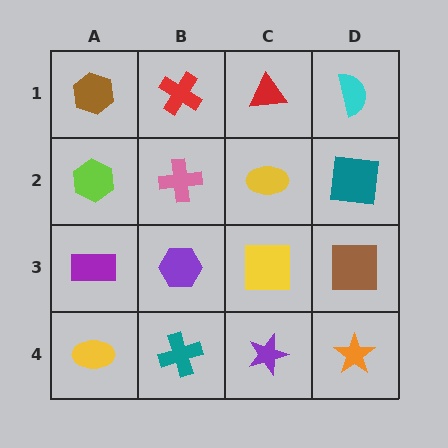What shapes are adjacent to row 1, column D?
A teal square (row 2, column D), a red triangle (row 1, column C).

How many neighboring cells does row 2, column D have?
3.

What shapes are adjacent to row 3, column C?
A yellow ellipse (row 2, column C), a purple star (row 4, column C), a purple hexagon (row 3, column B), a brown square (row 3, column D).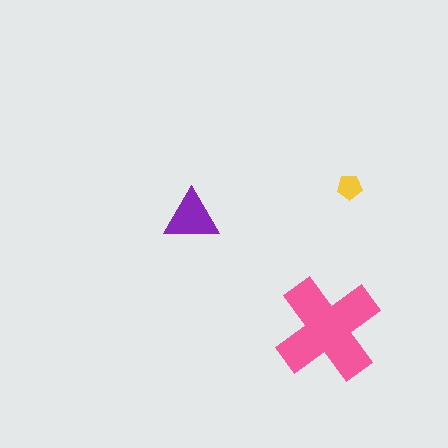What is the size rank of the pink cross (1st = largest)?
1st.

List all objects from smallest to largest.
The yellow pentagon, the purple triangle, the pink cross.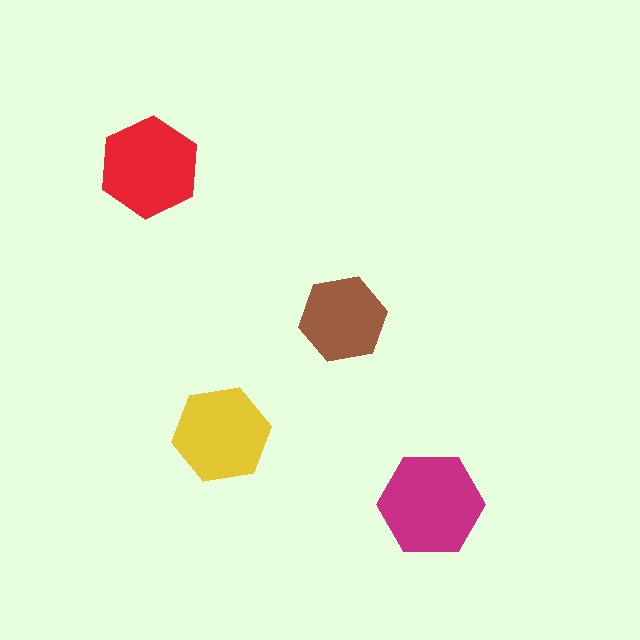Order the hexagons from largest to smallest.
the magenta one, the red one, the yellow one, the brown one.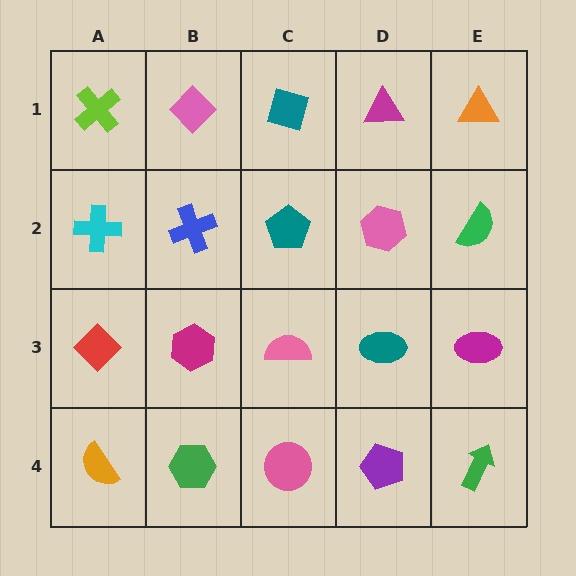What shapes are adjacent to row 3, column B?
A blue cross (row 2, column B), a green hexagon (row 4, column B), a red diamond (row 3, column A), a pink semicircle (row 3, column C).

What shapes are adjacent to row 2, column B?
A pink diamond (row 1, column B), a magenta hexagon (row 3, column B), a cyan cross (row 2, column A), a teal pentagon (row 2, column C).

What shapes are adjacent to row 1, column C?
A teal pentagon (row 2, column C), a pink diamond (row 1, column B), a magenta triangle (row 1, column D).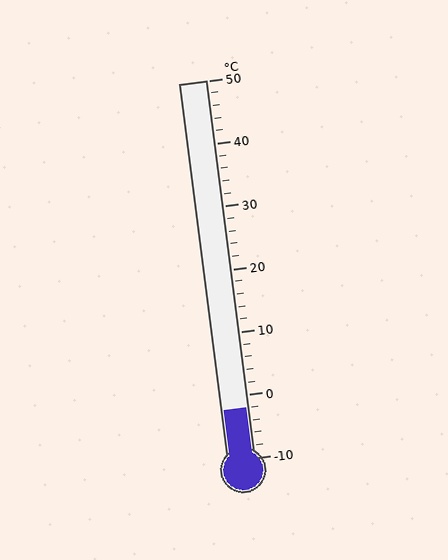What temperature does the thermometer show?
The thermometer shows approximately -2°C.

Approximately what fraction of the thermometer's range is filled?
The thermometer is filled to approximately 15% of its range.